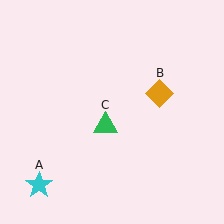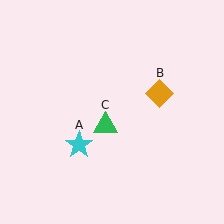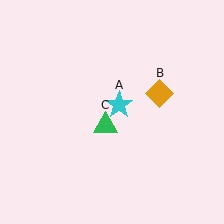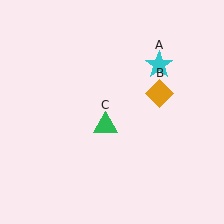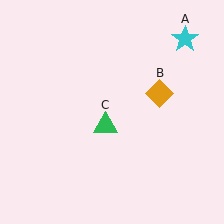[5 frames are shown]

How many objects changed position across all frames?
1 object changed position: cyan star (object A).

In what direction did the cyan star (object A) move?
The cyan star (object A) moved up and to the right.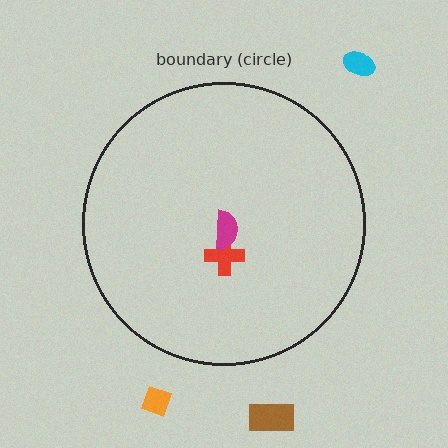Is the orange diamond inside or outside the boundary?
Outside.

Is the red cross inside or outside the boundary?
Inside.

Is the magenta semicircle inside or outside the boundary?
Inside.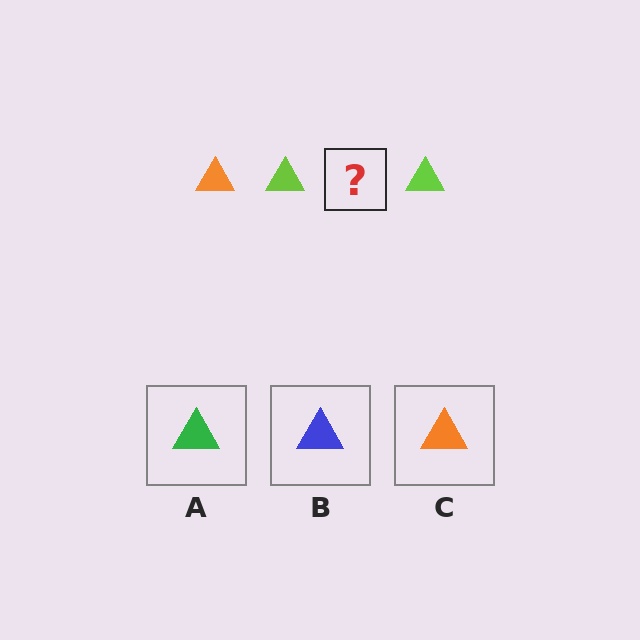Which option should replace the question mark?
Option C.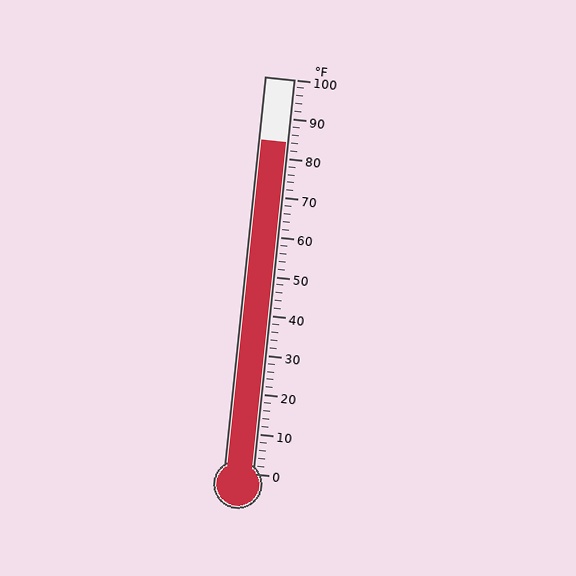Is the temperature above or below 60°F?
The temperature is above 60°F.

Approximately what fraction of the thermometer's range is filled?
The thermometer is filled to approximately 85% of its range.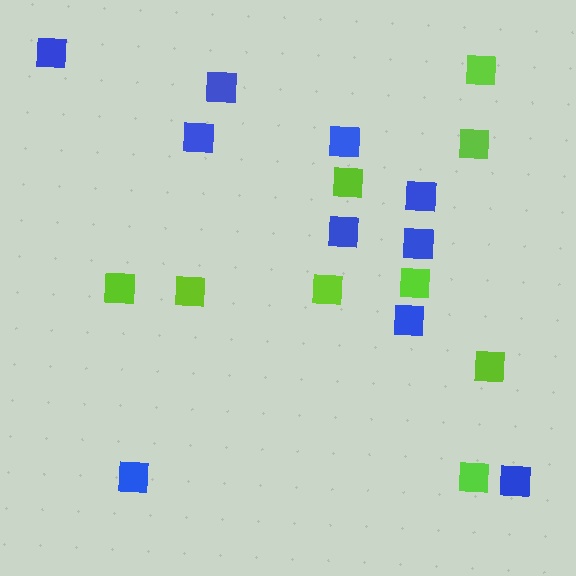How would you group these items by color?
There are 2 groups: one group of blue squares (10) and one group of lime squares (9).